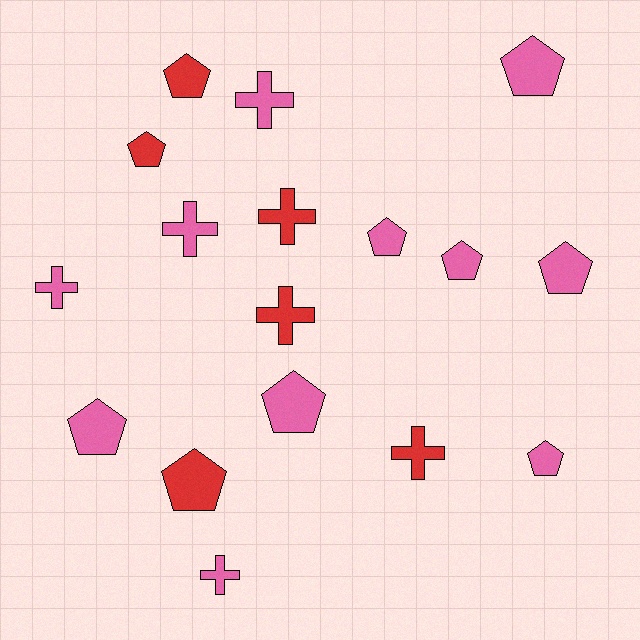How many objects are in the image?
There are 17 objects.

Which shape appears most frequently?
Pentagon, with 10 objects.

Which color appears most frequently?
Pink, with 11 objects.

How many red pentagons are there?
There are 3 red pentagons.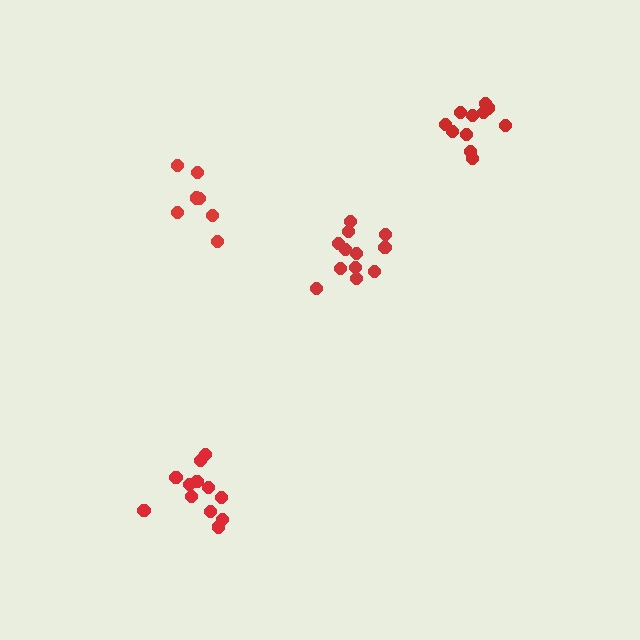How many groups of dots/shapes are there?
There are 4 groups.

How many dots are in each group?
Group 1: 12 dots, Group 2: 7 dots, Group 3: 11 dots, Group 4: 12 dots (42 total).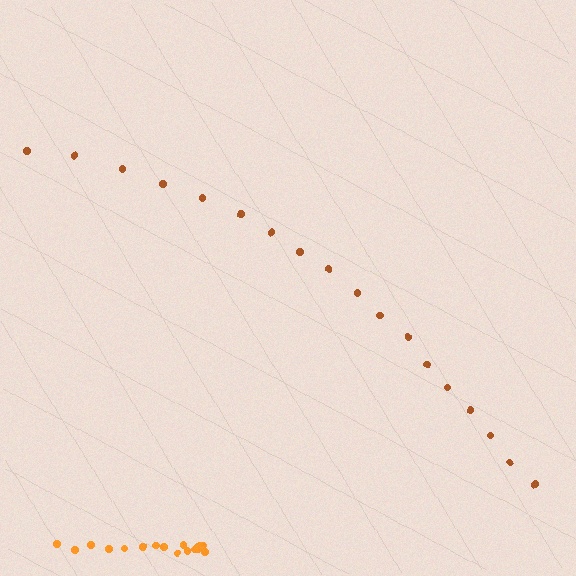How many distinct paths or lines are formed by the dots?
There are 2 distinct paths.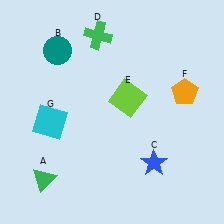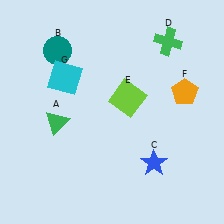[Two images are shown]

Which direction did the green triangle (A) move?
The green triangle (A) moved up.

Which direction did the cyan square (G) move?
The cyan square (G) moved up.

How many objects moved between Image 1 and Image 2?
3 objects moved between the two images.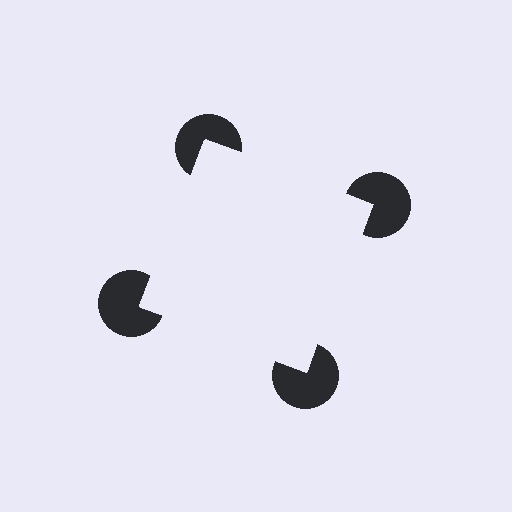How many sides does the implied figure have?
4 sides.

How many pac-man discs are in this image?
There are 4 — one at each vertex of the illusory square.